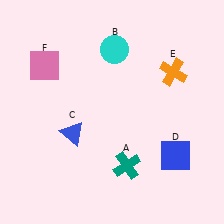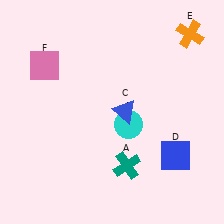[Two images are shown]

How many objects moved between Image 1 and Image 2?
3 objects moved between the two images.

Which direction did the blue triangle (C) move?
The blue triangle (C) moved right.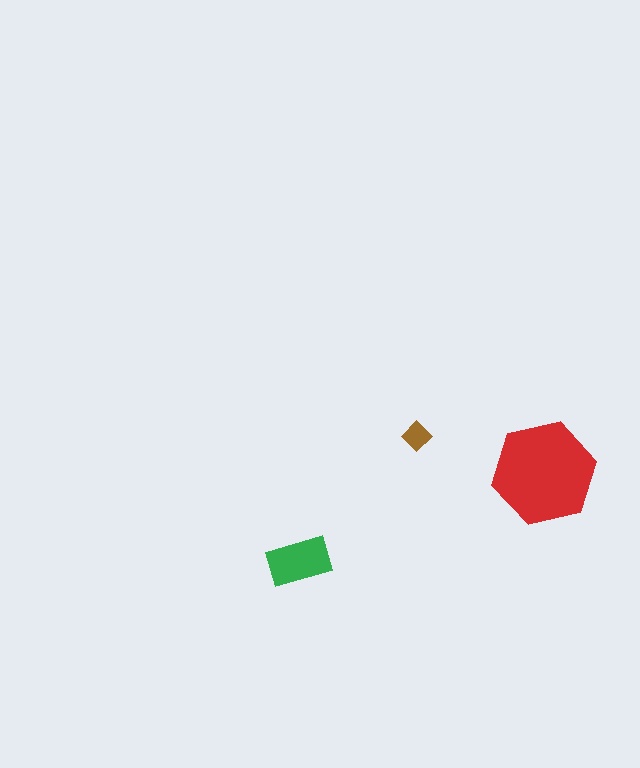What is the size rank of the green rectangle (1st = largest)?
2nd.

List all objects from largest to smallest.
The red hexagon, the green rectangle, the brown diamond.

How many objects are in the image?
There are 3 objects in the image.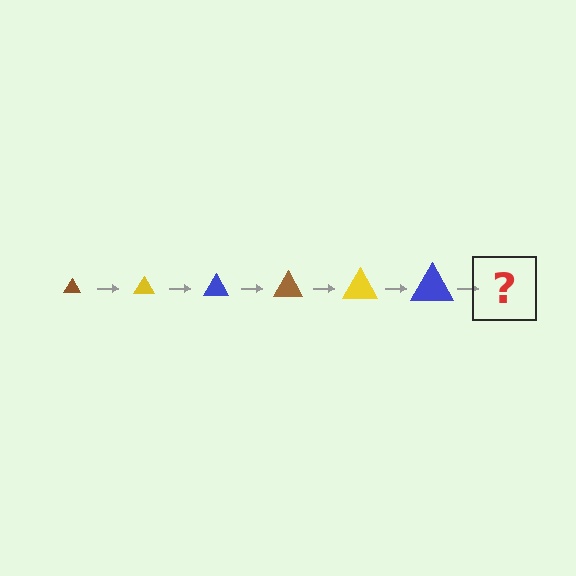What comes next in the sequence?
The next element should be a brown triangle, larger than the previous one.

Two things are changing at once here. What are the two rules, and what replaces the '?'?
The two rules are that the triangle grows larger each step and the color cycles through brown, yellow, and blue. The '?' should be a brown triangle, larger than the previous one.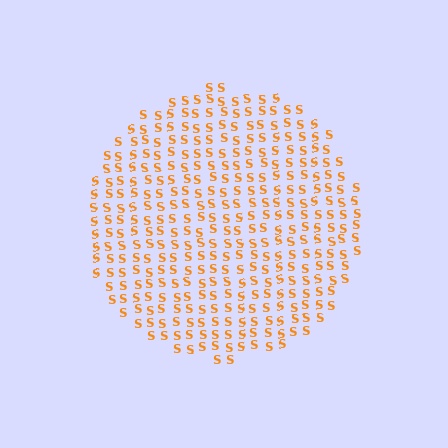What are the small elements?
The small elements are letter S's.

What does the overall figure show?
The overall figure shows a circle.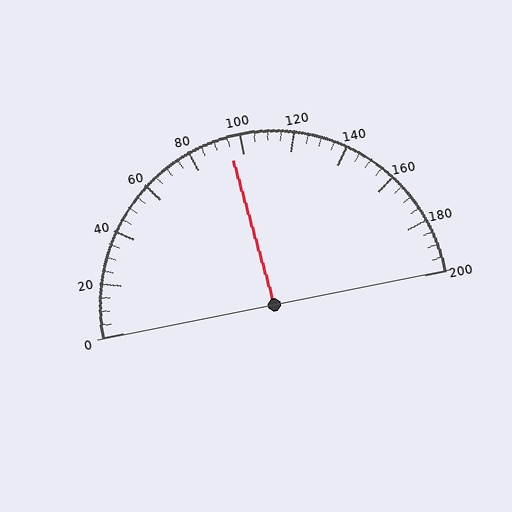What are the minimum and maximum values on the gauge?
The gauge ranges from 0 to 200.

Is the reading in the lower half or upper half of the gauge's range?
The reading is in the lower half of the range (0 to 200).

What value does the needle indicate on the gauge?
The needle indicates approximately 95.